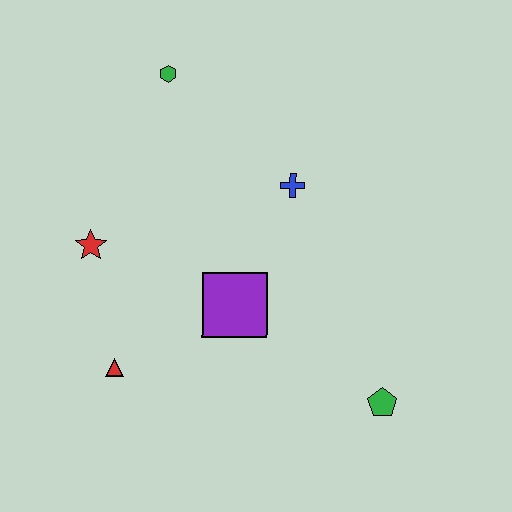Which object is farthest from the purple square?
The green hexagon is farthest from the purple square.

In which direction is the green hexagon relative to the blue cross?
The green hexagon is to the left of the blue cross.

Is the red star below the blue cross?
Yes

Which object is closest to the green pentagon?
The purple square is closest to the green pentagon.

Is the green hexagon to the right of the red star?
Yes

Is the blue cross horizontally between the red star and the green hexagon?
No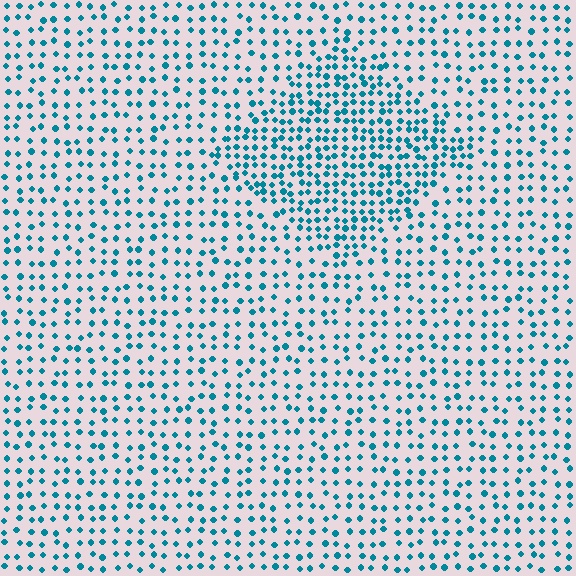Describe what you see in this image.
The image contains small teal elements arranged at two different densities. A diamond-shaped region is visible where the elements are more densely packed than the surrounding area.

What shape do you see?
I see a diamond.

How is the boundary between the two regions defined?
The boundary is defined by a change in element density (approximately 1.9x ratio). All elements are the same color, size, and shape.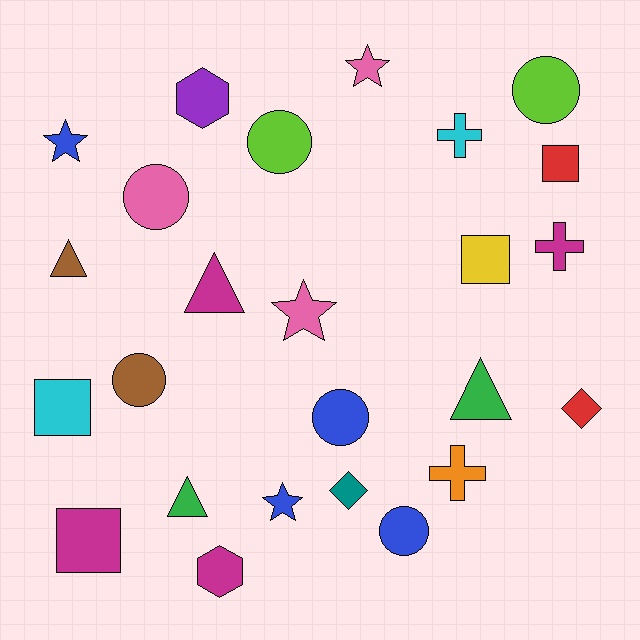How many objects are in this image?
There are 25 objects.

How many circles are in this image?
There are 6 circles.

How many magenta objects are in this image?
There are 4 magenta objects.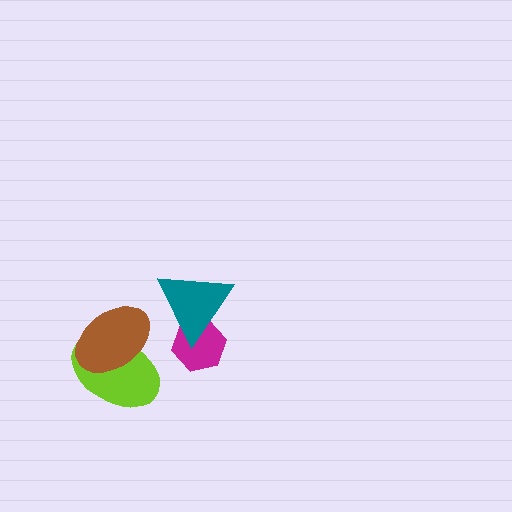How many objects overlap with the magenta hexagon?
1 object overlaps with the magenta hexagon.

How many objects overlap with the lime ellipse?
1 object overlaps with the lime ellipse.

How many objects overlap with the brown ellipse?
1 object overlaps with the brown ellipse.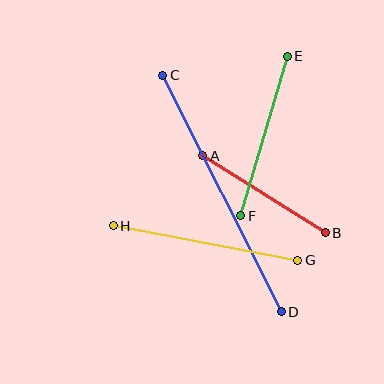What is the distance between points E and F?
The distance is approximately 166 pixels.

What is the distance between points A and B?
The distance is approximately 145 pixels.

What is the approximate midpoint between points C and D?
The midpoint is at approximately (222, 194) pixels.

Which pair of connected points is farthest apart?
Points C and D are farthest apart.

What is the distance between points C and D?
The distance is approximately 265 pixels.